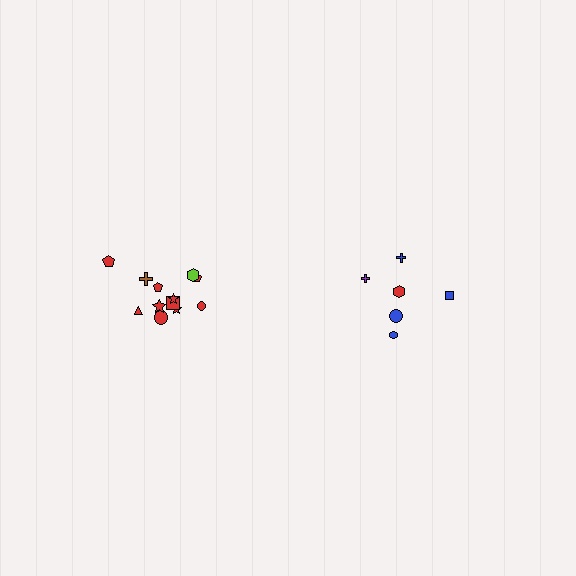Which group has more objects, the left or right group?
The left group.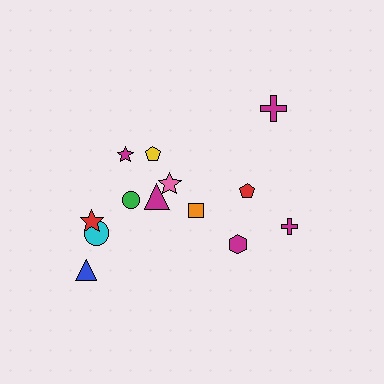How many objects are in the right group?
There are 5 objects.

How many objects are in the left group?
There are 8 objects.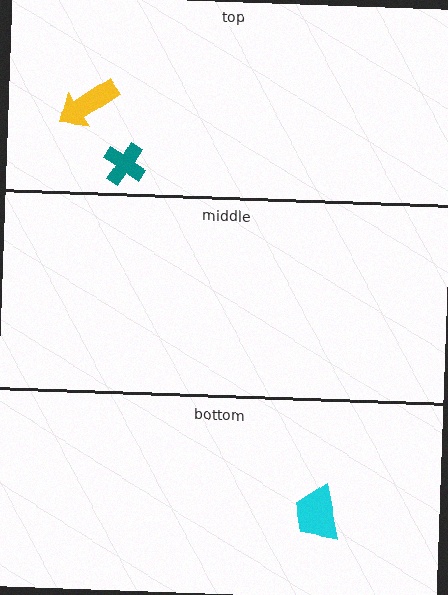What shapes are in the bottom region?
The cyan trapezoid.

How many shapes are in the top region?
2.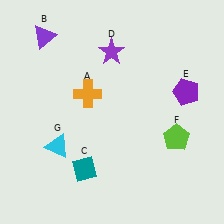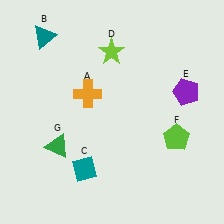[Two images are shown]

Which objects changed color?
B changed from purple to teal. D changed from purple to lime. G changed from cyan to green.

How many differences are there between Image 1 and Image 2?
There are 3 differences between the two images.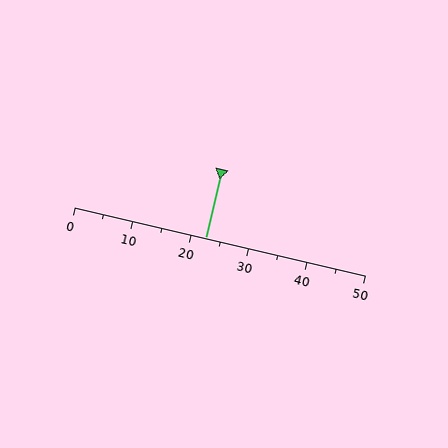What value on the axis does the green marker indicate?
The marker indicates approximately 22.5.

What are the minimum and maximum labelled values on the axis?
The axis runs from 0 to 50.